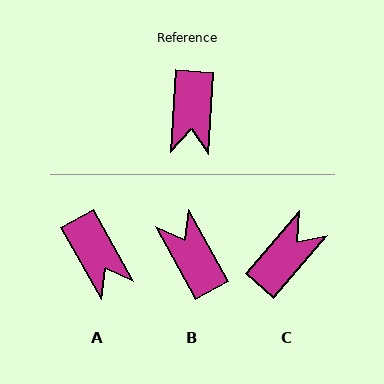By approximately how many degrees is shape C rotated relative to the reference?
Approximately 143 degrees counter-clockwise.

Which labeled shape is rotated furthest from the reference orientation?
B, about 148 degrees away.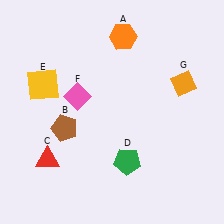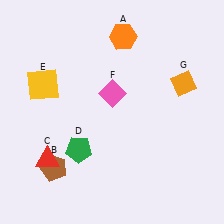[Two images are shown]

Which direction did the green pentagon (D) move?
The green pentagon (D) moved left.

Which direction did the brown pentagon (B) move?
The brown pentagon (B) moved down.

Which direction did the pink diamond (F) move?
The pink diamond (F) moved right.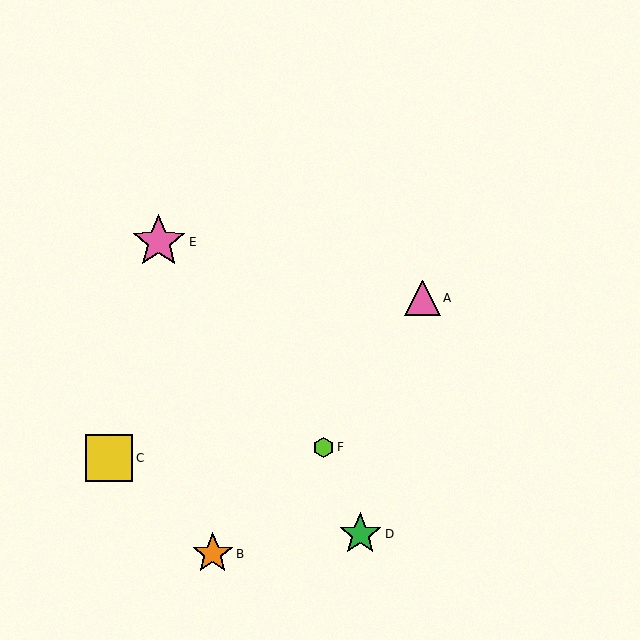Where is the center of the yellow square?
The center of the yellow square is at (109, 458).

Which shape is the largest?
The pink star (labeled E) is the largest.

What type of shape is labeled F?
Shape F is a lime hexagon.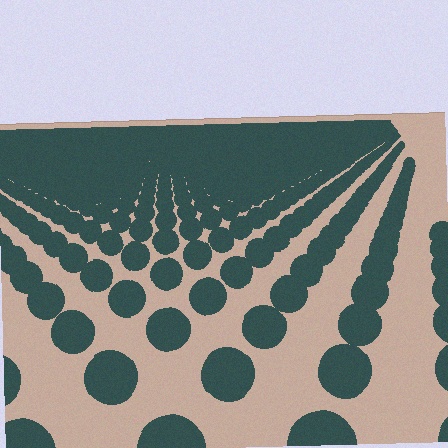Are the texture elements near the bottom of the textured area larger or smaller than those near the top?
Larger. Near the bottom, elements are closer to the viewer and appear at a bigger on-screen size.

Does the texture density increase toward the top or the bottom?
Density increases toward the top.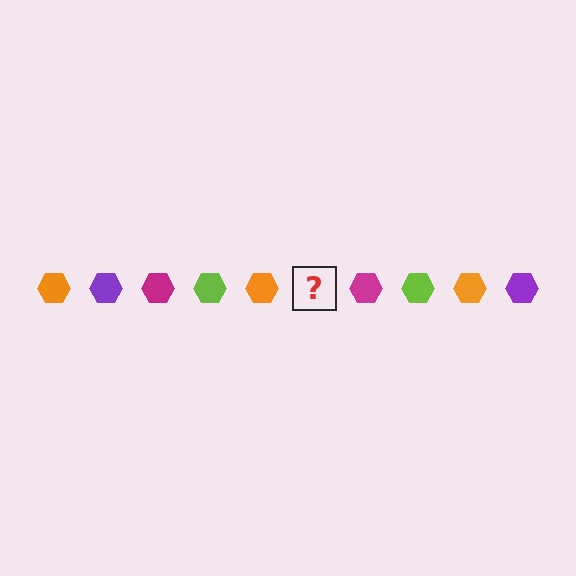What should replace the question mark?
The question mark should be replaced with a purple hexagon.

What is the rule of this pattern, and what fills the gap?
The rule is that the pattern cycles through orange, purple, magenta, lime hexagons. The gap should be filled with a purple hexagon.